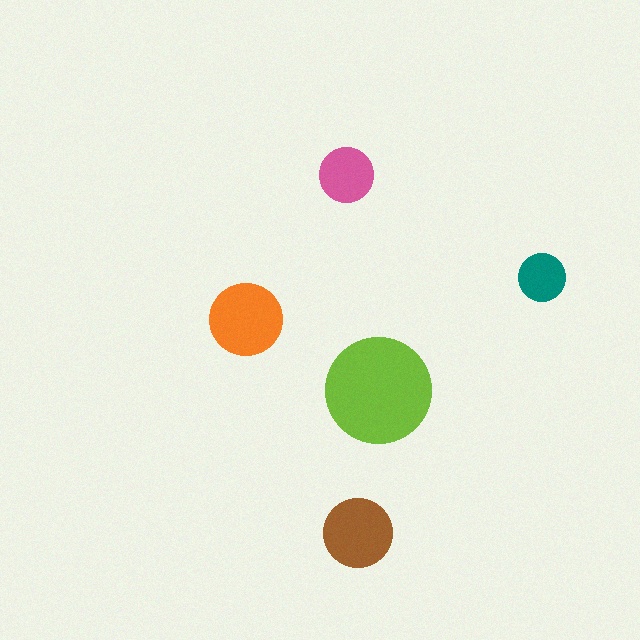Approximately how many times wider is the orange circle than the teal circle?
About 1.5 times wider.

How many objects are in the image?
There are 5 objects in the image.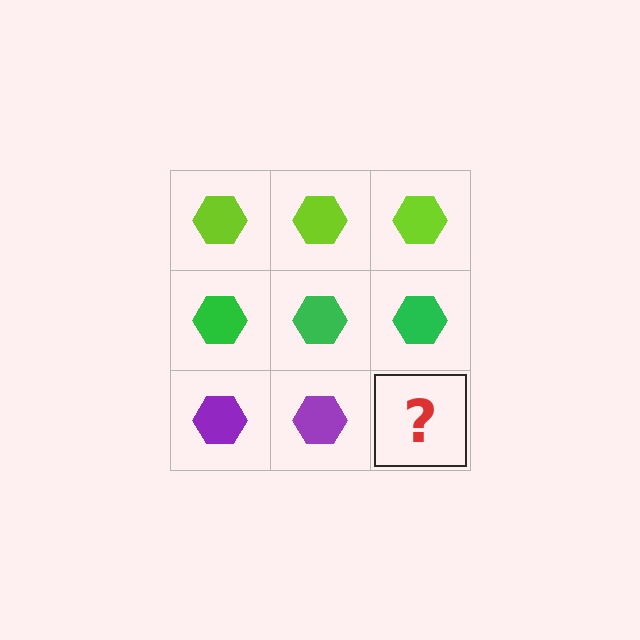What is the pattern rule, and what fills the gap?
The rule is that each row has a consistent color. The gap should be filled with a purple hexagon.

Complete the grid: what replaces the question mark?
The question mark should be replaced with a purple hexagon.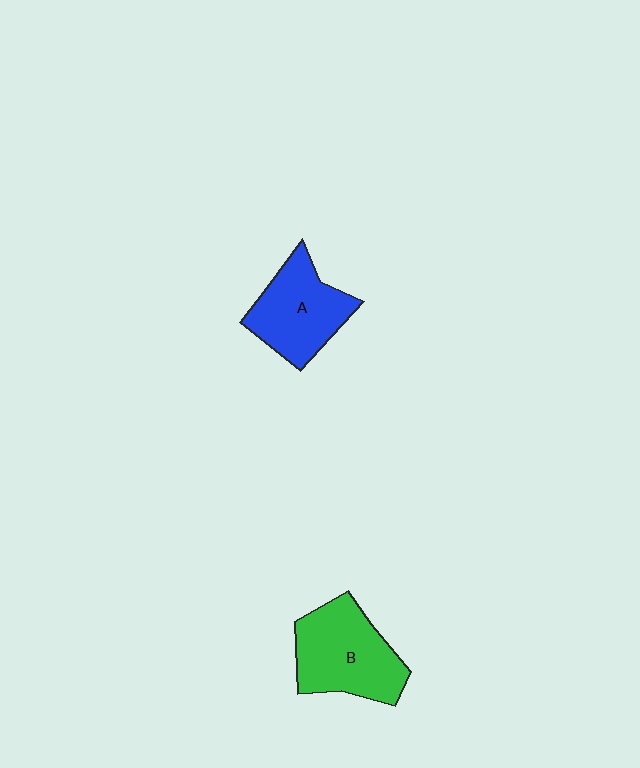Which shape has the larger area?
Shape B (green).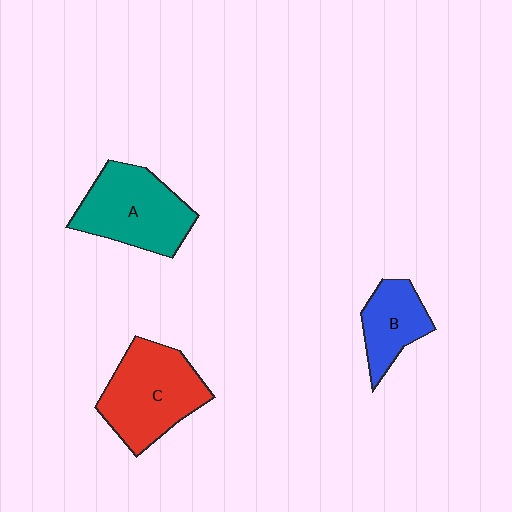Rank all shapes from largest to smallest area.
From largest to smallest: C (red), A (teal), B (blue).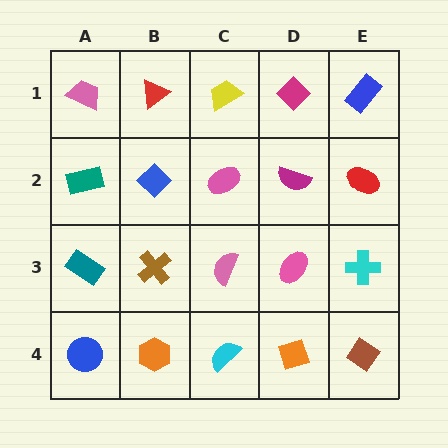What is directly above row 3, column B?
A blue diamond.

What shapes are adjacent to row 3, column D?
A magenta semicircle (row 2, column D), an orange diamond (row 4, column D), a pink semicircle (row 3, column C), a cyan cross (row 3, column E).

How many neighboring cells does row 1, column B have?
3.